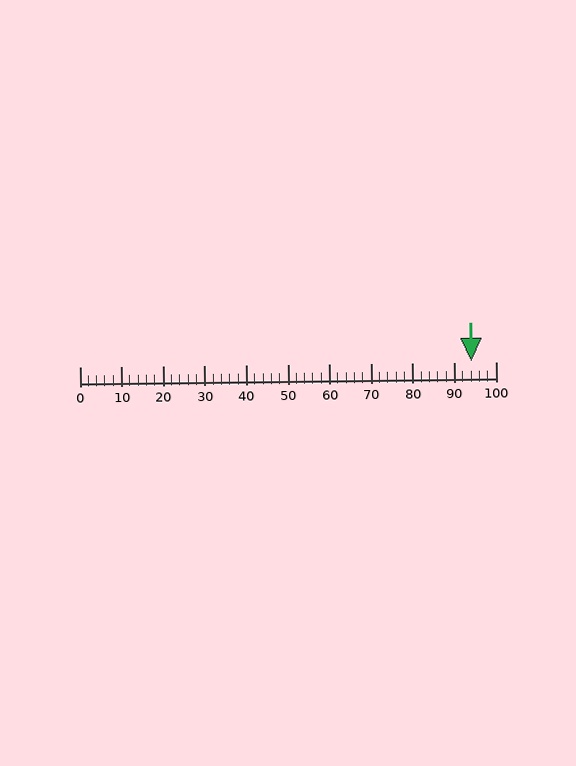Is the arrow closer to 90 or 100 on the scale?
The arrow is closer to 90.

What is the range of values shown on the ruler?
The ruler shows values from 0 to 100.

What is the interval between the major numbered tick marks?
The major tick marks are spaced 10 units apart.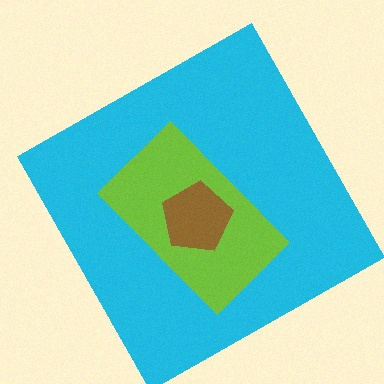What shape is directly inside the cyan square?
The lime rectangle.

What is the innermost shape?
The brown pentagon.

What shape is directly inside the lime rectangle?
The brown pentagon.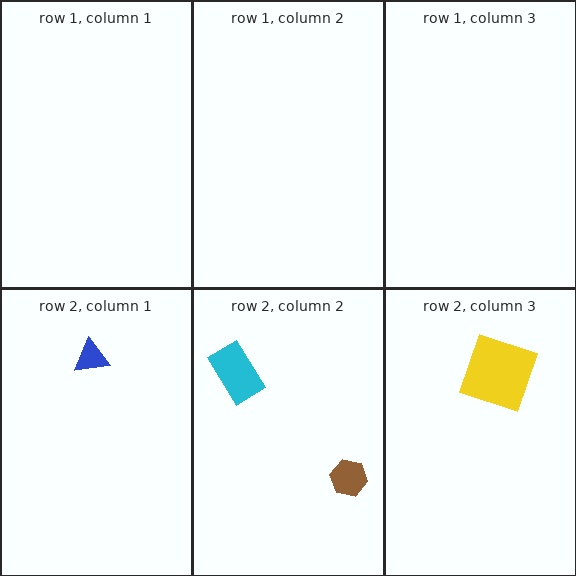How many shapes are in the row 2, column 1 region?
1.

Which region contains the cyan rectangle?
The row 2, column 2 region.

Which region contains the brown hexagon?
The row 2, column 2 region.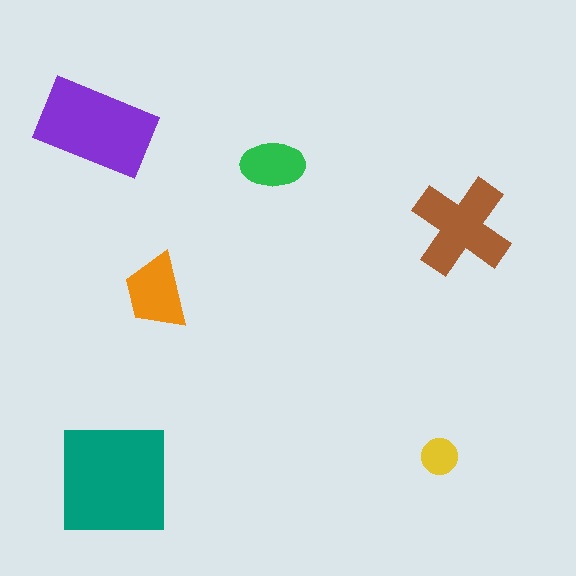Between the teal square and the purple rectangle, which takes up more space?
The teal square.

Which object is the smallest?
The yellow circle.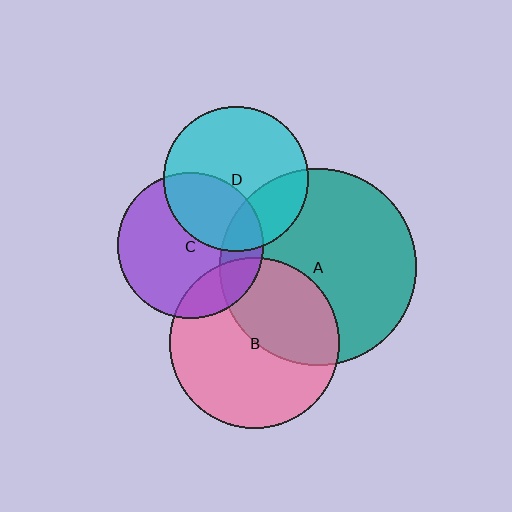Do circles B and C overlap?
Yes.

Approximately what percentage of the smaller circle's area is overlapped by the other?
Approximately 20%.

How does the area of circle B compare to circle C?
Approximately 1.4 times.